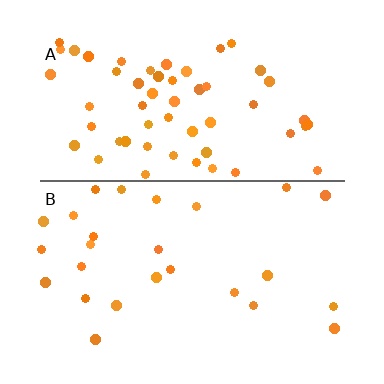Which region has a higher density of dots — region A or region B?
A (the top).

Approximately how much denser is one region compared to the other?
Approximately 2.2× — region A over region B.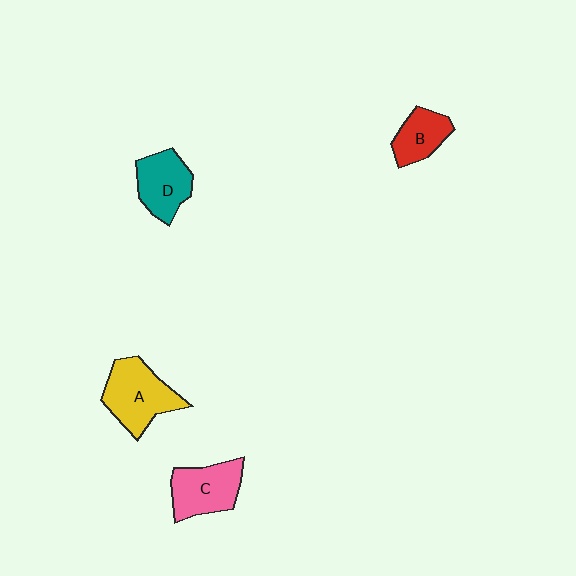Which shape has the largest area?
Shape A (yellow).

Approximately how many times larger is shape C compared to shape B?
Approximately 1.4 times.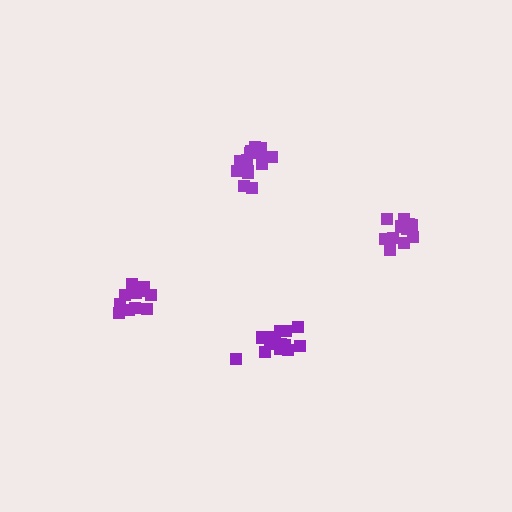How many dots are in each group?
Group 1: 13 dots, Group 2: 12 dots, Group 3: 16 dots, Group 4: 15 dots (56 total).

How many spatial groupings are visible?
There are 4 spatial groupings.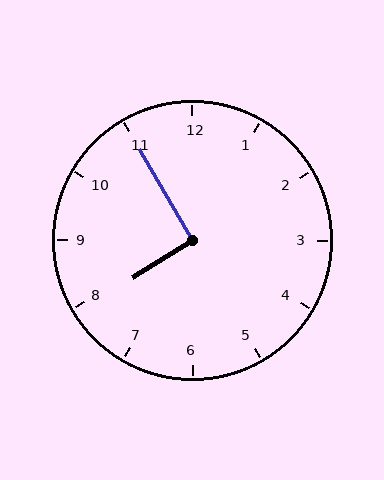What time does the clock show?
7:55.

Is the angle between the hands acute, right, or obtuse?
It is right.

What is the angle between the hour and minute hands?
Approximately 92 degrees.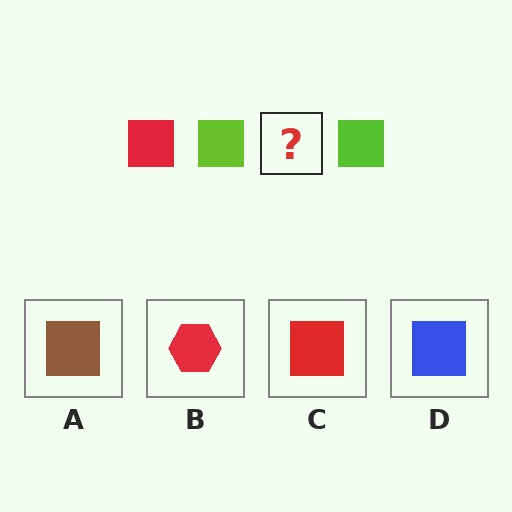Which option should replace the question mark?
Option C.